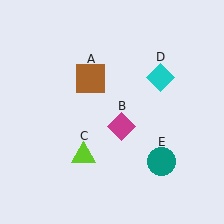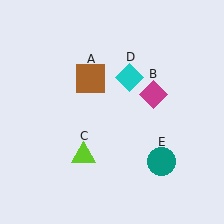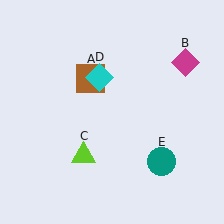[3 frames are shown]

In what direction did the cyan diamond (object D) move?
The cyan diamond (object D) moved left.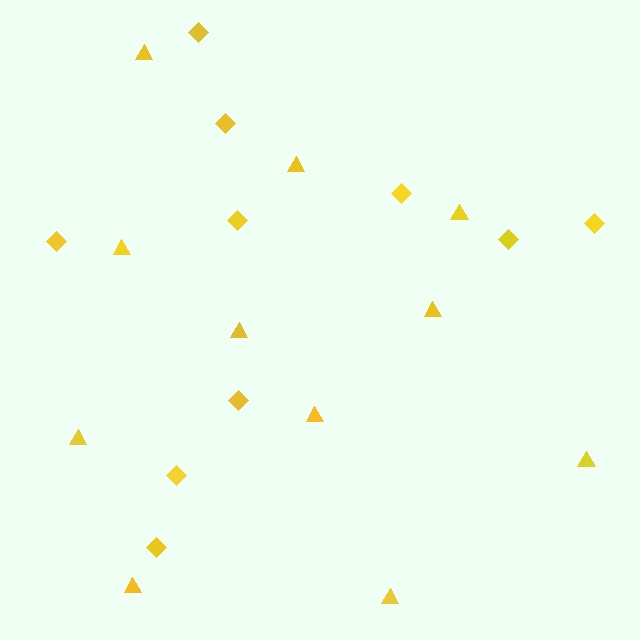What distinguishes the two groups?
There are 2 groups: one group of diamonds (10) and one group of triangles (11).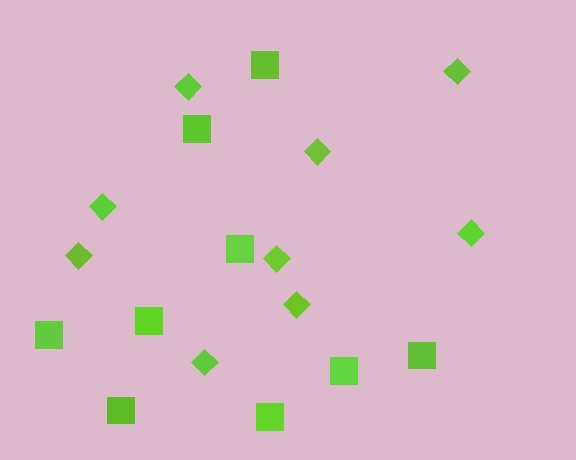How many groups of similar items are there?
There are 2 groups: one group of squares (9) and one group of diamonds (9).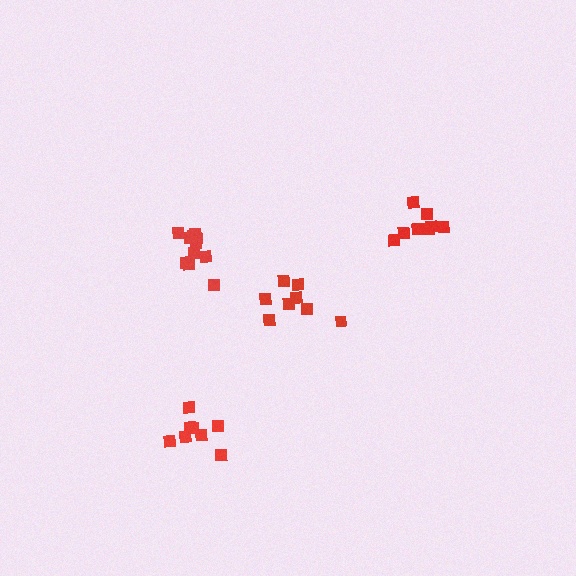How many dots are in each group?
Group 1: 8 dots, Group 2: 11 dots, Group 3: 8 dots, Group 4: 8 dots (35 total).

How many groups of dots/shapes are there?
There are 4 groups.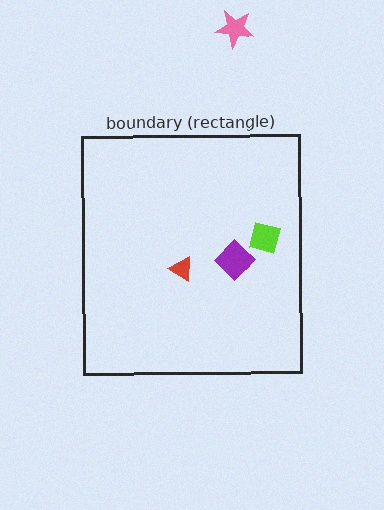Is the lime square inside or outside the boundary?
Inside.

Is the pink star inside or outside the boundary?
Outside.